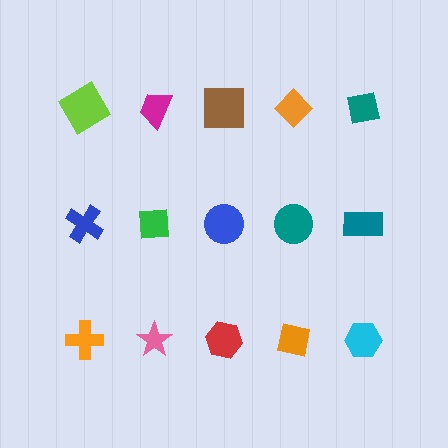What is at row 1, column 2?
A magenta trapezoid.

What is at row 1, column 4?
An orange diamond.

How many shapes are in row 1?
5 shapes.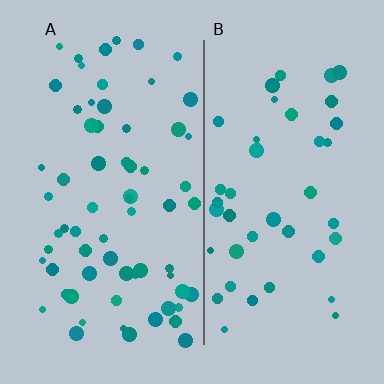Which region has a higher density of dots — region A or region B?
A (the left).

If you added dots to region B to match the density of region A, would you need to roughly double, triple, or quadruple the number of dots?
Approximately double.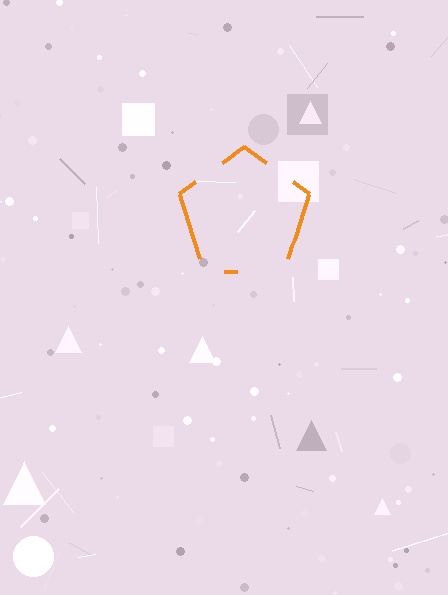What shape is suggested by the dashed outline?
The dashed outline suggests a pentagon.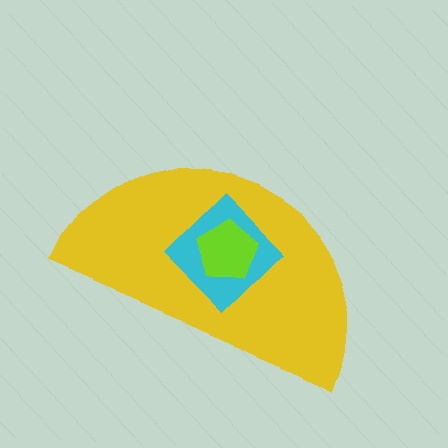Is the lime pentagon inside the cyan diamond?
Yes.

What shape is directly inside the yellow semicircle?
The cyan diamond.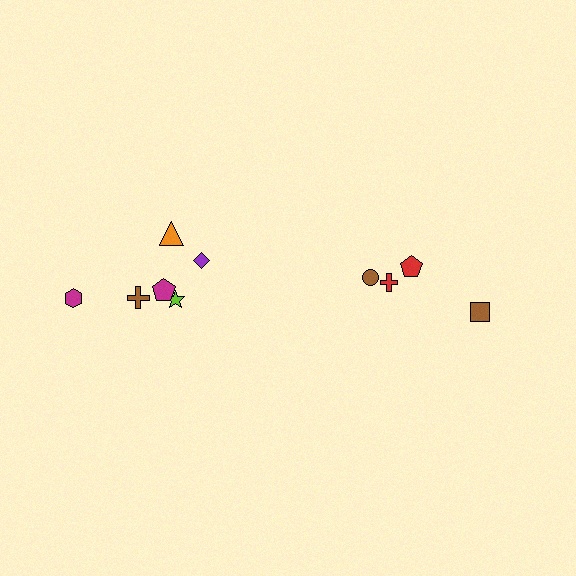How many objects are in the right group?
There are 4 objects.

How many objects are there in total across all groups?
There are 10 objects.